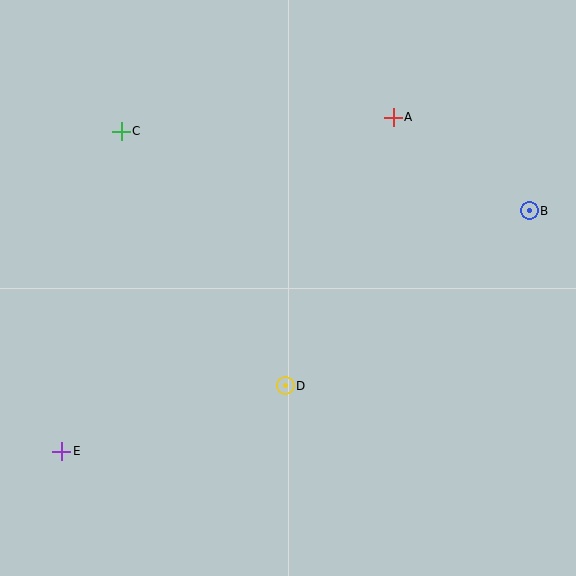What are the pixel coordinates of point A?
Point A is at (393, 117).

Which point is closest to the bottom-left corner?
Point E is closest to the bottom-left corner.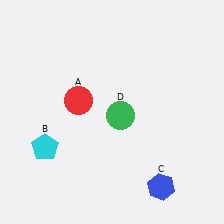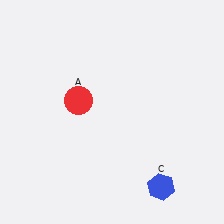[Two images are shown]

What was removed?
The green circle (D), the cyan pentagon (B) were removed in Image 2.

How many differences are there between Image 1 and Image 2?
There are 2 differences between the two images.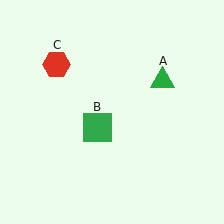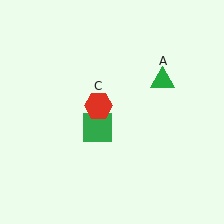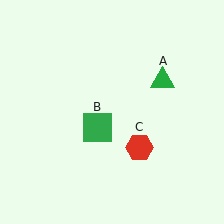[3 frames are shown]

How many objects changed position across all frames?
1 object changed position: red hexagon (object C).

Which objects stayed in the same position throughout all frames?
Green triangle (object A) and green square (object B) remained stationary.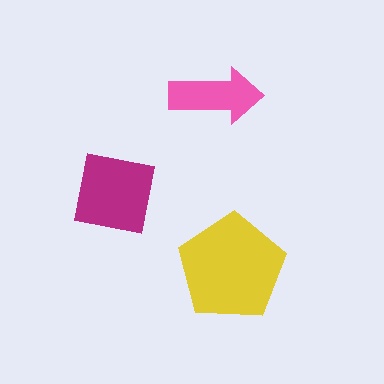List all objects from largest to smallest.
The yellow pentagon, the magenta square, the pink arrow.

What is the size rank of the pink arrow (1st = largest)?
3rd.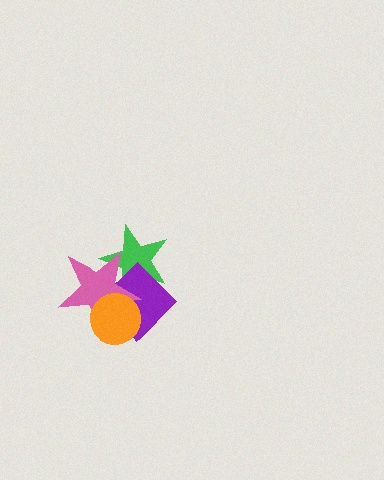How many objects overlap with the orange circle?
2 objects overlap with the orange circle.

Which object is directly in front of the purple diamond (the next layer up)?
The pink star is directly in front of the purple diamond.